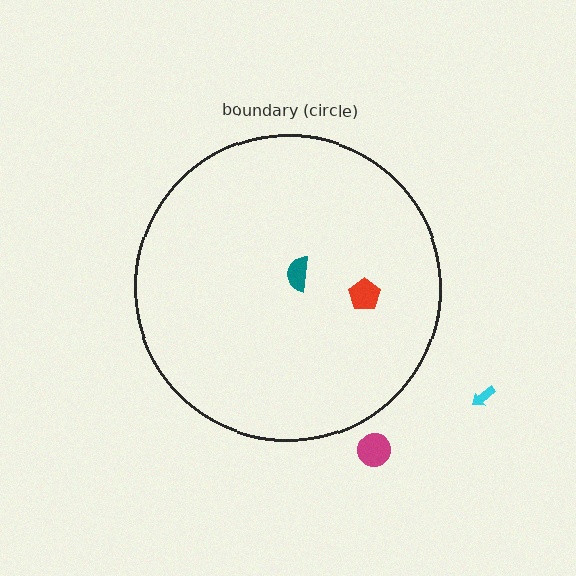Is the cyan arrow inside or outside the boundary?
Outside.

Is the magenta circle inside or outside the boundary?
Outside.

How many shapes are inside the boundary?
2 inside, 2 outside.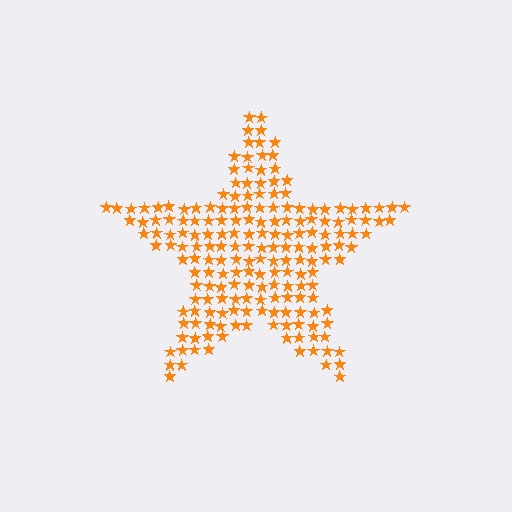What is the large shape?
The large shape is a star.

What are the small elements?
The small elements are stars.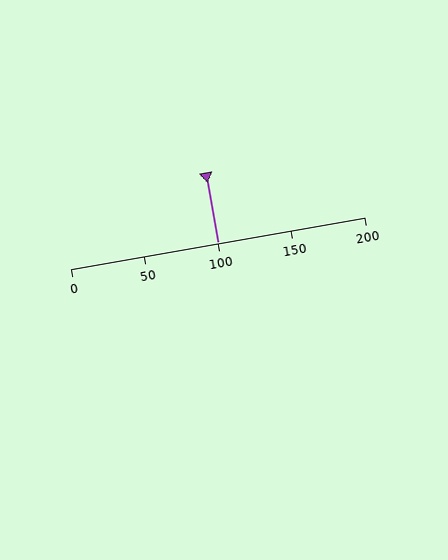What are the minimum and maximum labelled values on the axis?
The axis runs from 0 to 200.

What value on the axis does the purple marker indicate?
The marker indicates approximately 100.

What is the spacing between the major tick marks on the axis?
The major ticks are spaced 50 apart.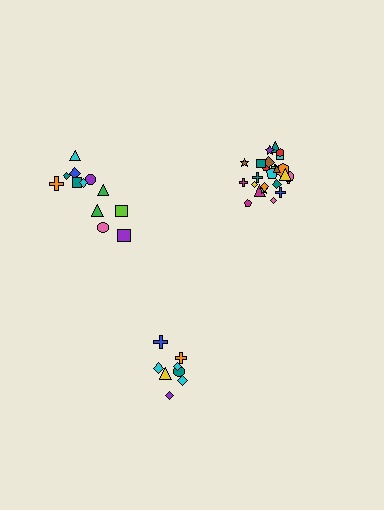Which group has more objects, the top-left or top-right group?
The top-right group.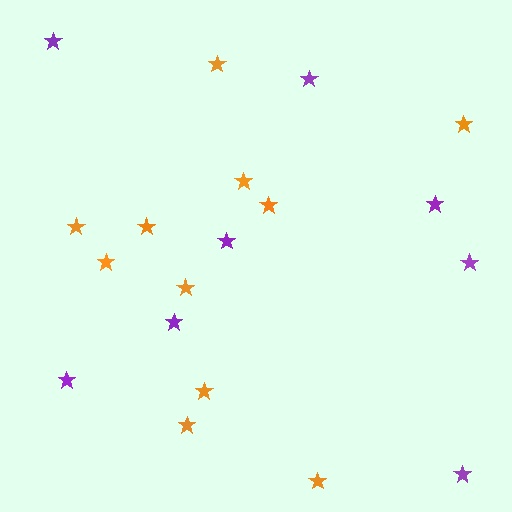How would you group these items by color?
There are 2 groups: one group of orange stars (11) and one group of purple stars (8).